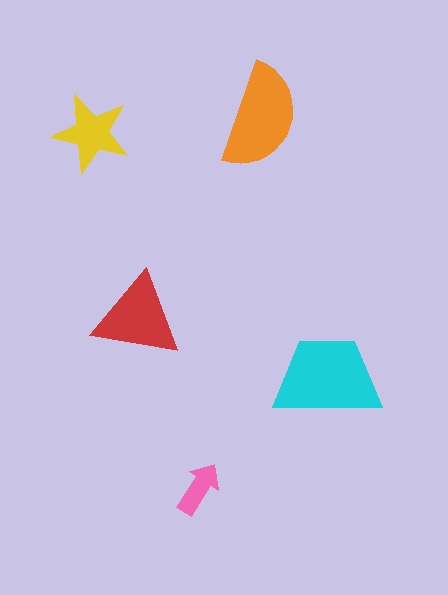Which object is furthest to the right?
The cyan trapezoid is rightmost.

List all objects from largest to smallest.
The cyan trapezoid, the orange semicircle, the red triangle, the yellow star, the pink arrow.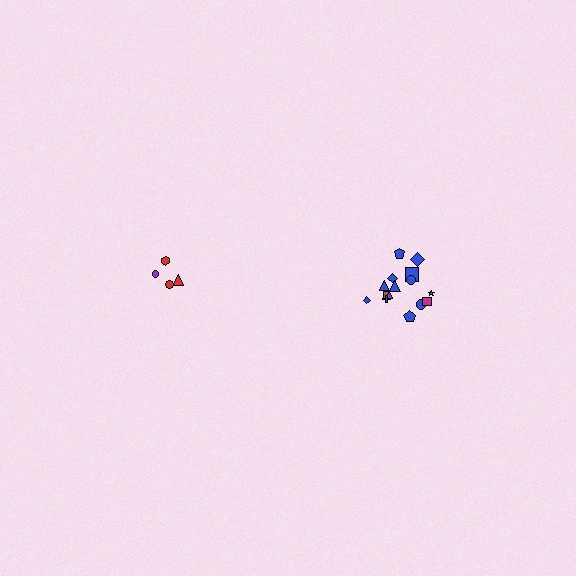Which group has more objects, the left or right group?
The right group.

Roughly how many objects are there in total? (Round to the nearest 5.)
Roughly 20 objects in total.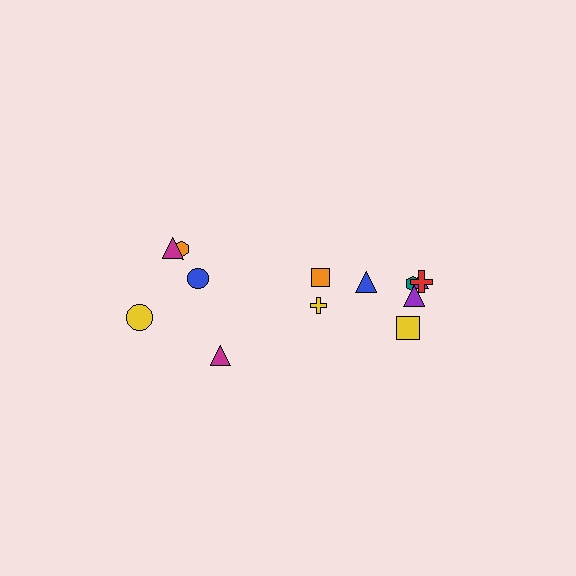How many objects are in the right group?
There are 8 objects.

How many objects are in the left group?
There are 5 objects.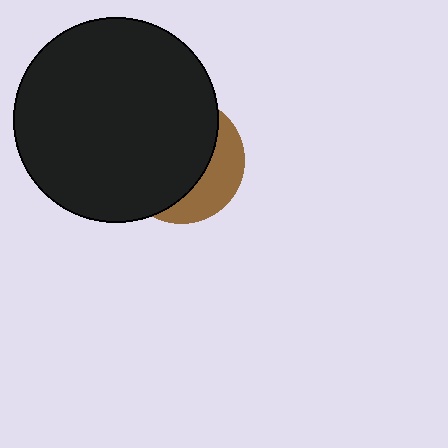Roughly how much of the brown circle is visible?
A small part of it is visible (roughly 31%).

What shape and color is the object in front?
The object in front is a black circle.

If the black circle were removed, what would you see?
You would see the complete brown circle.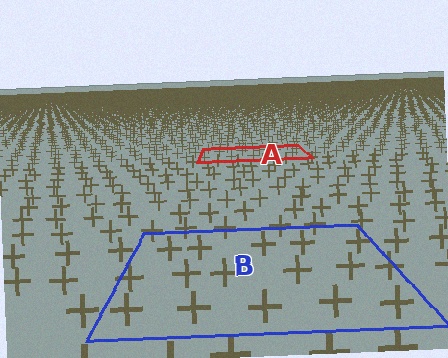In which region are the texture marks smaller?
The texture marks are smaller in region A, because it is farther away.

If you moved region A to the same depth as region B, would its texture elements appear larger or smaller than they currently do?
They would appear larger. At a closer depth, the same texture elements are projected at a bigger on-screen size.